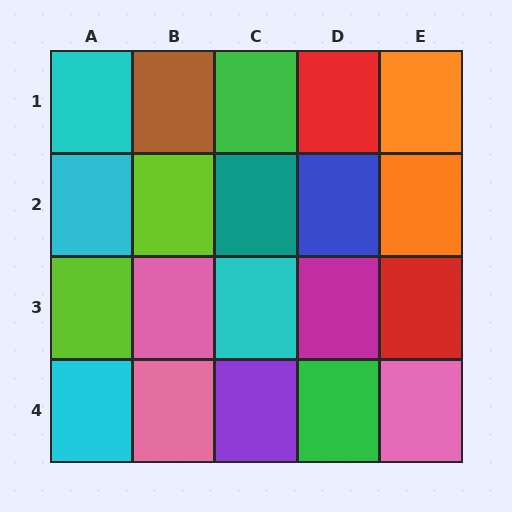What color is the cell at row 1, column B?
Brown.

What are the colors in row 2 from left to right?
Cyan, lime, teal, blue, orange.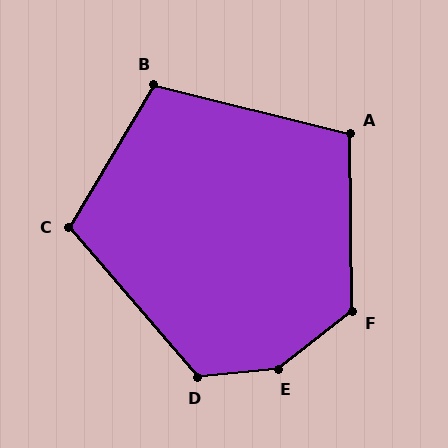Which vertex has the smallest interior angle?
A, at approximately 104 degrees.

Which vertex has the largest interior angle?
E, at approximately 147 degrees.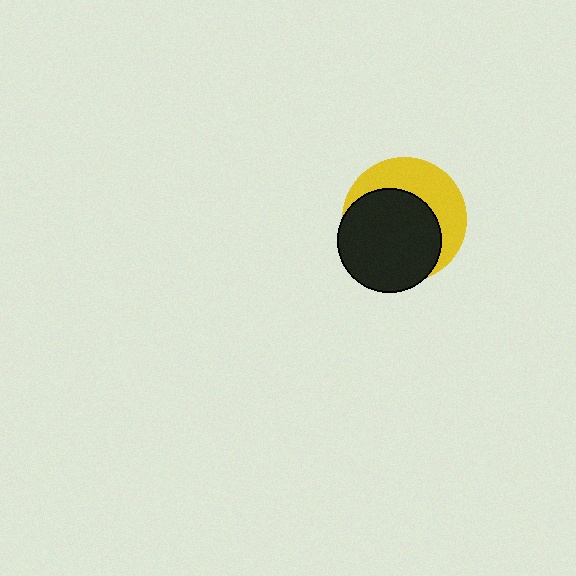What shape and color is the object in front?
The object in front is a black circle.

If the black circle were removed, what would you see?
You would see the complete yellow circle.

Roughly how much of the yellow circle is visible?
A small part of it is visible (roughly 41%).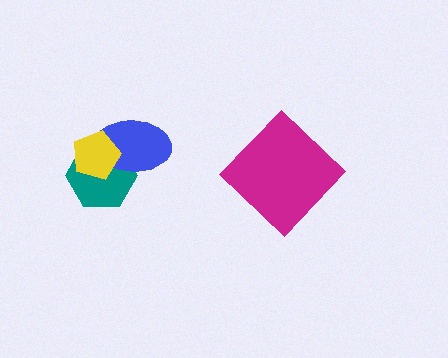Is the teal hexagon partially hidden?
Yes, it is partially covered by another shape.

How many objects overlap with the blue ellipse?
2 objects overlap with the blue ellipse.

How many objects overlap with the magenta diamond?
0 objects overlap with the magenta diamond.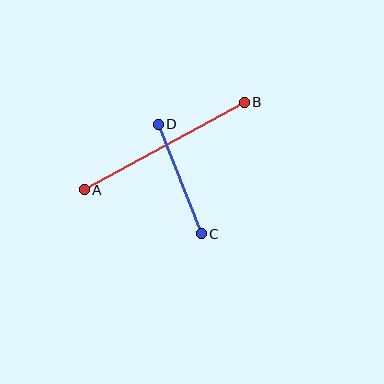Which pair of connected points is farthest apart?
Points A and B are farthest apart.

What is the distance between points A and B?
The distance is approximately 182 pixels.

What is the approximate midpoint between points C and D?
The midpoint is at approximately (180, 179) pixels.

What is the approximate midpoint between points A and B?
The midpoint is at approximately (164, 146) pixels.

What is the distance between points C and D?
The distance is approximately 118 pixels.